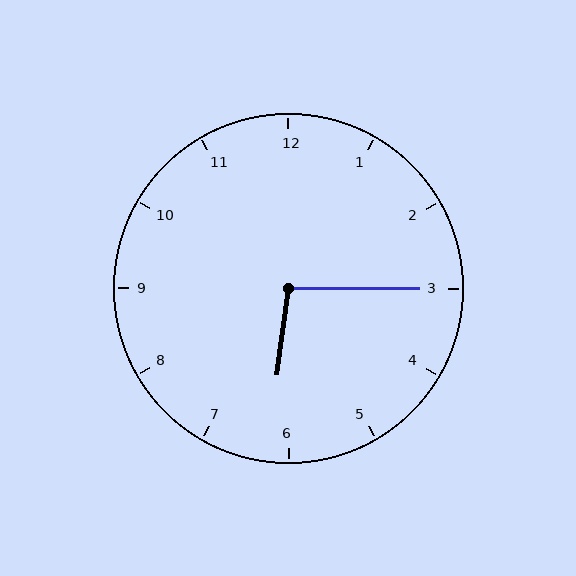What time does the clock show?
6:15.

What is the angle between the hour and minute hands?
Approximately 98 degrees.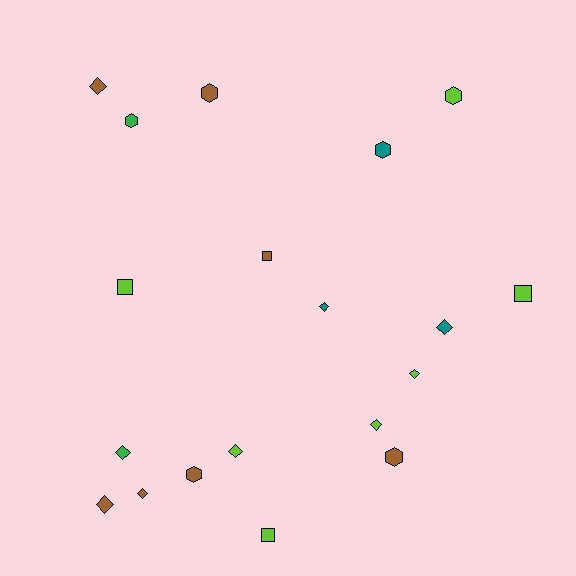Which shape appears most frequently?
Diamond, with 9 objects.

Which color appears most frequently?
Brown, with 7 objects.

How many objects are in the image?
There are 19 objects.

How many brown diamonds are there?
There are 3 brown diamonds.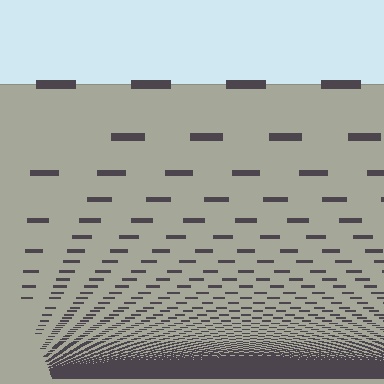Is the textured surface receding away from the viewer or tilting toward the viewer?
The surface appears to tilt toward the viewer. Texture elements get larger and sparser toward the top.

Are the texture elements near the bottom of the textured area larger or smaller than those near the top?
Smaller. The gradient is inverted — elements near the bottom are smaller and denser.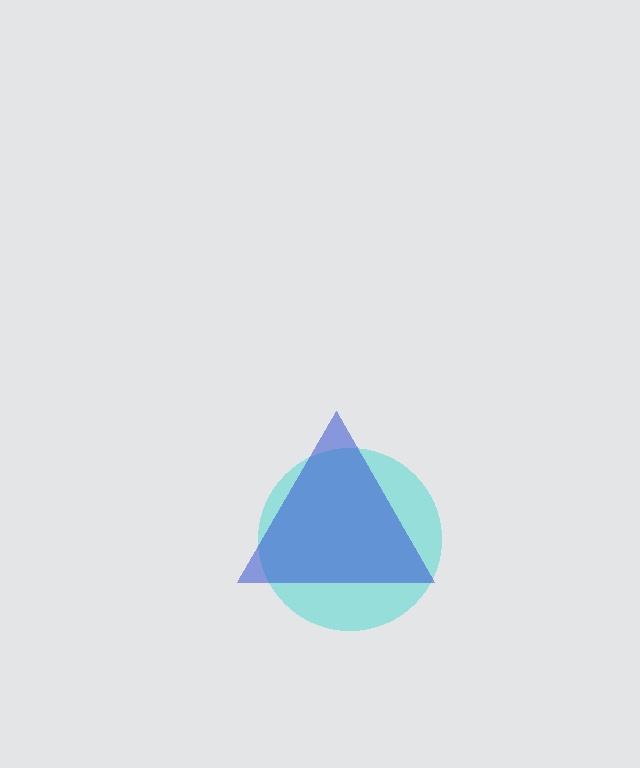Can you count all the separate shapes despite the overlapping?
Yes, there are 2 separate shapes.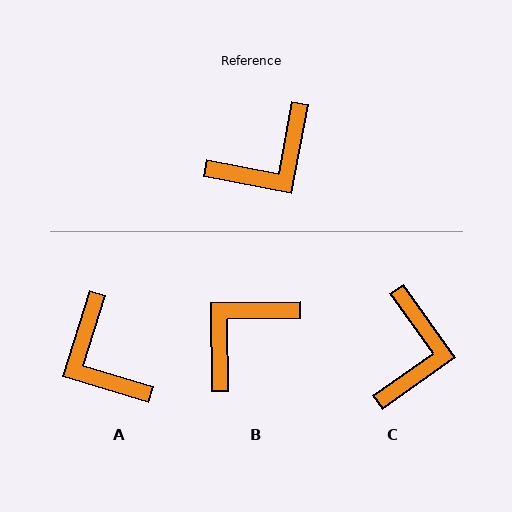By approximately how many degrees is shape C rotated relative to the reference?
Approximately 46 degrees counter-clockwise.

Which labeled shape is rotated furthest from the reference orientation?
B, about 169 degrees away.